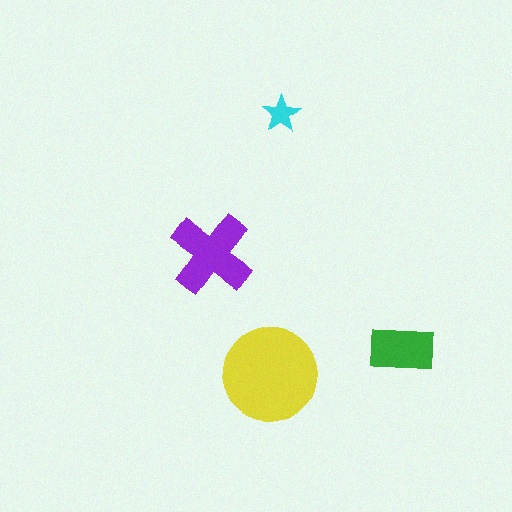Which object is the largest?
The yellow circle.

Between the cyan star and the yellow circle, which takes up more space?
The yellow circle.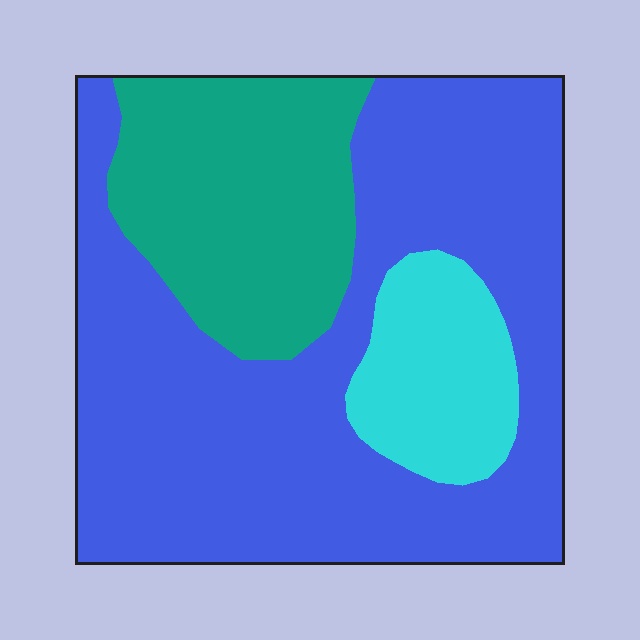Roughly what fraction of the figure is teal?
Teal takes up about one quarter (1/4) of the figure.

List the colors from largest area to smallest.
From largest to smallest: blue, teal, cyan.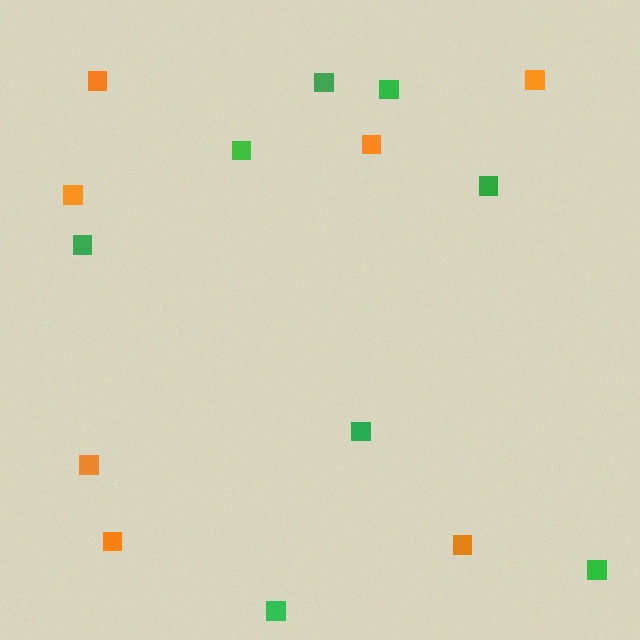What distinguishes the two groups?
There are 2 groups: one group of green squares (8) and one group of orange squares (7).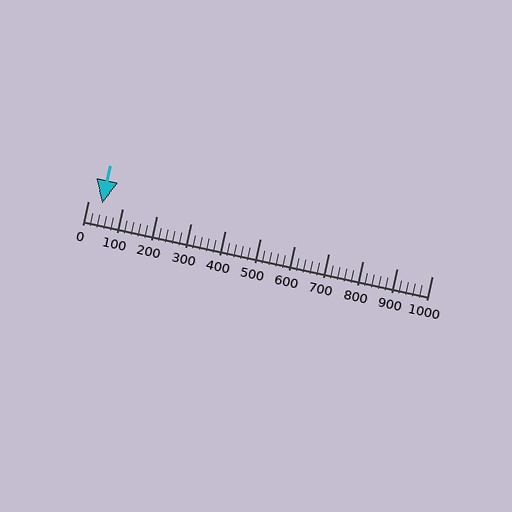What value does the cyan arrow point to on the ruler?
The cyan arrow points to approximately 40.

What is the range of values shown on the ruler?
The ruler shows values from 0 to 1000.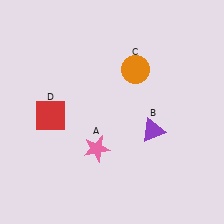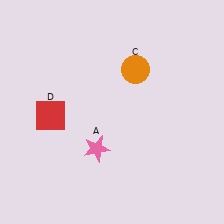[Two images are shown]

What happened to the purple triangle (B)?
The purple triangle (B) was removed in Image 2. It was in the bottom-right area of Image 1.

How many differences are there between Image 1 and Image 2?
There is 1 difference between the two images.